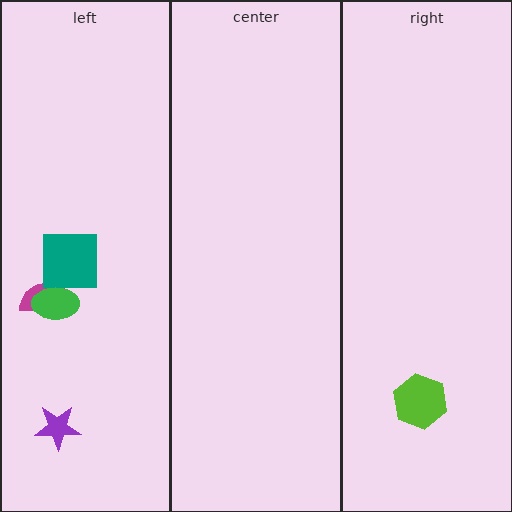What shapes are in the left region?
The magenta semicircle, the purple star, the teal square, the green ellipse.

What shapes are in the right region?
The lime hexagon.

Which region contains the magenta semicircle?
The left region.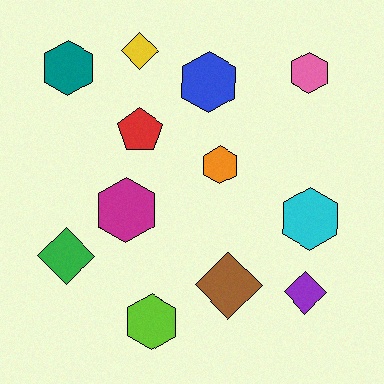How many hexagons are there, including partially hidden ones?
There are 7 hexagons.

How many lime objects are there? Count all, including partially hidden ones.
There is 1 lime object.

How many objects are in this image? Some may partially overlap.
There are 12 objects.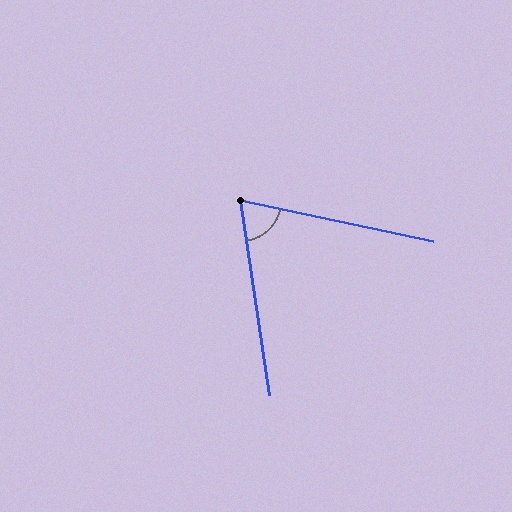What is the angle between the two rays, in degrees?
Approximately 70 degrees.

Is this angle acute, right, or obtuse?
It is acute.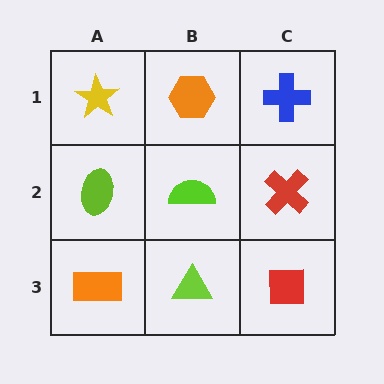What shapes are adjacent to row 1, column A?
A lime ellipse (row 2, column A), an orange hexagon (row 1, column B).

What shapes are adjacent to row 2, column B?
An orange hexagon (row 1, column B), a lime triangle (row 3, column B), a lime ellipse (row 2, column A), a red cross (row 2, column C).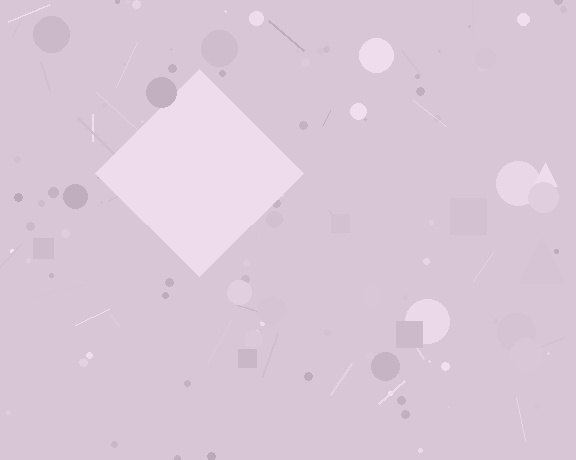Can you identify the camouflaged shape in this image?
The camouflaged shape is a diamond.